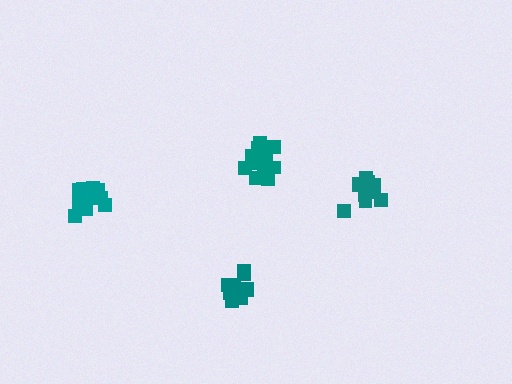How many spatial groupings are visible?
There are 4 spatial groupings.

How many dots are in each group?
Group 1: 11 dots, Group 2: 17 dots, Group 3: 14 dots, Group 4: 16 dots (58 total).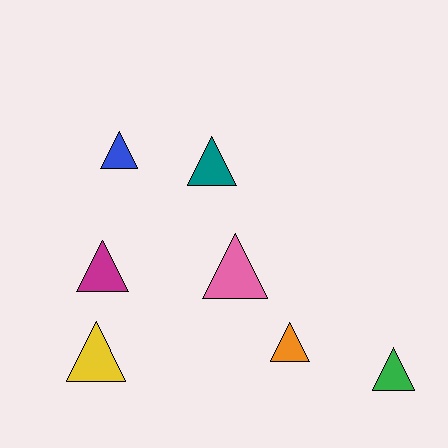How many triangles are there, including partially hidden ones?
There are 7 triangles.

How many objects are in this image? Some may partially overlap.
There are 7 objects.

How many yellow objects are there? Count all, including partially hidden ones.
There is 1 yellow object.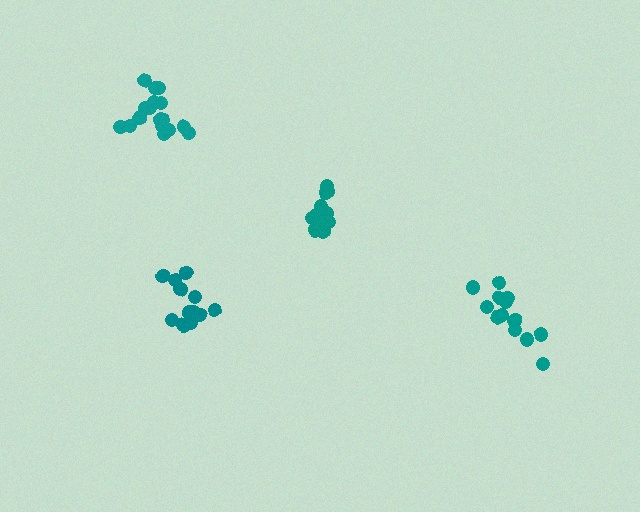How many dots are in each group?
Group 1: 13 dots, Group 2: 17 dots, Group 3: 13 dots, Group 4: 14 dots (57 total).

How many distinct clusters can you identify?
There are 4 distinct clusters.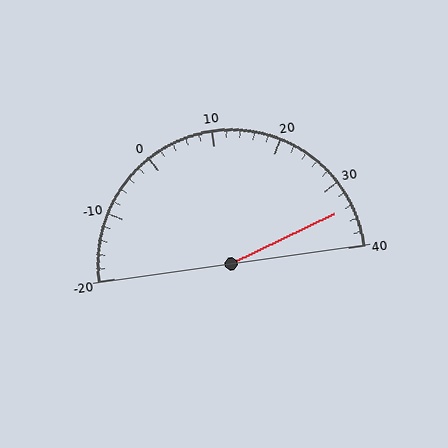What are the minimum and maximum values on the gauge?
The gauge ranges from -20 to 40.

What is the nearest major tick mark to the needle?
The nearest major tick mark is 30.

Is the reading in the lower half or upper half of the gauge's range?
The reading is in the upper half of the range (-20 to 40).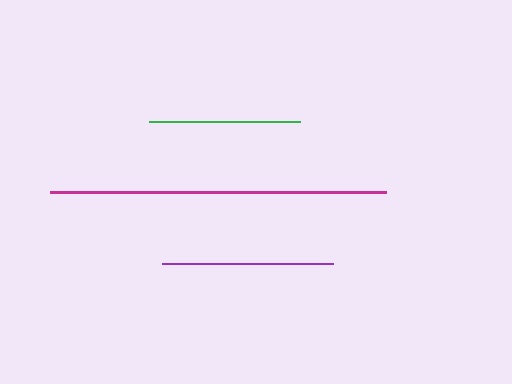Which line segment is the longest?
The magenta line is the longest at approximately 336 pixels.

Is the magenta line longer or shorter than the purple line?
The magenta line is longer than the purple line.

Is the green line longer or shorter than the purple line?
The purple line is longer than the green line.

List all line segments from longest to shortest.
From longest to shortest: magenta, purple, green.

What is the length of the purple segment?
The purple segment is approximately 171 pixels long.